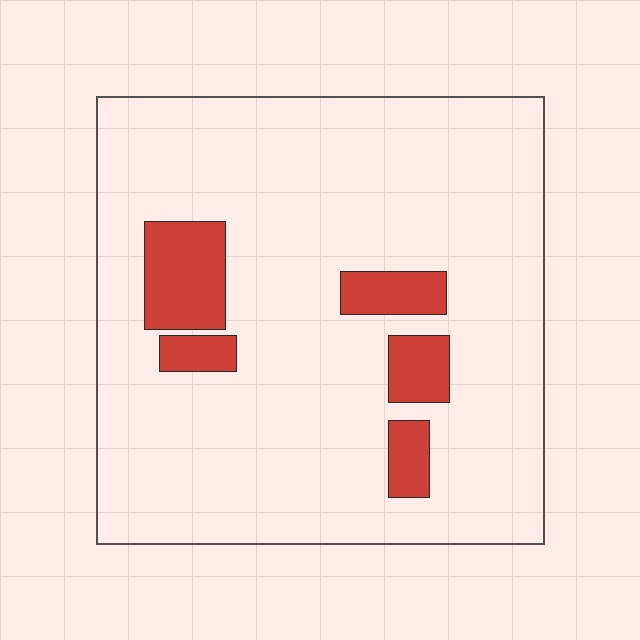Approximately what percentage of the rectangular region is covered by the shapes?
Approximately 10%.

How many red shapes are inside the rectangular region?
5.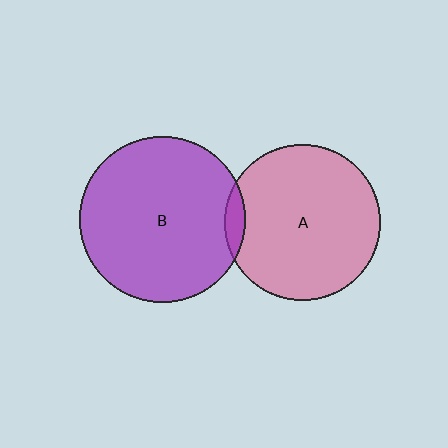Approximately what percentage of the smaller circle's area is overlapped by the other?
Approximately 5%.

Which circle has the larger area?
Circle B (purple).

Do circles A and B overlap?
Yes.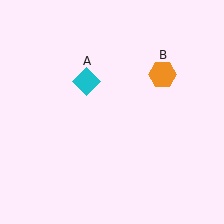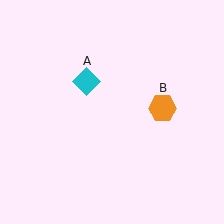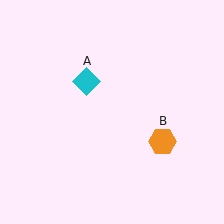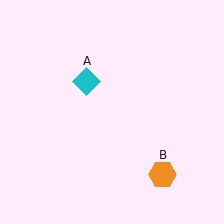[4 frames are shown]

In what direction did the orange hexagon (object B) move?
The orange hexagon (object B) moved down.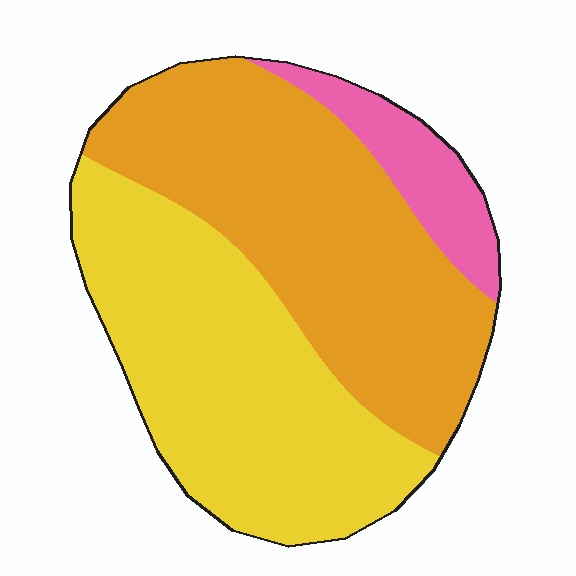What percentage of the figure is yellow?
Yellow takes up about two fifths (2/5) of the figure.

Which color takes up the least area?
Pink, at roughly 10%.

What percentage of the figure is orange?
Orange takes up between a third and a half of the figure.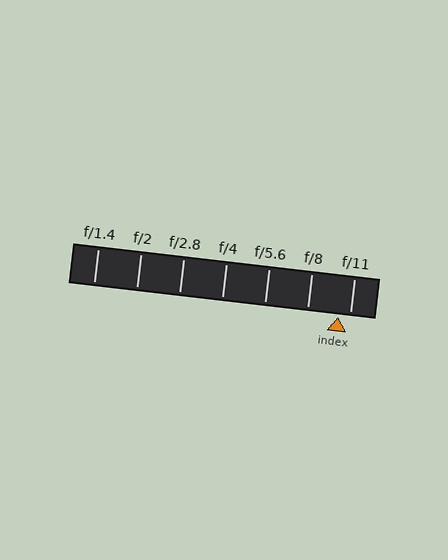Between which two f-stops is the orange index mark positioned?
The index mark is between f/8 and f/11.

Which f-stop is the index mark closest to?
The index mark is closest to f/11.